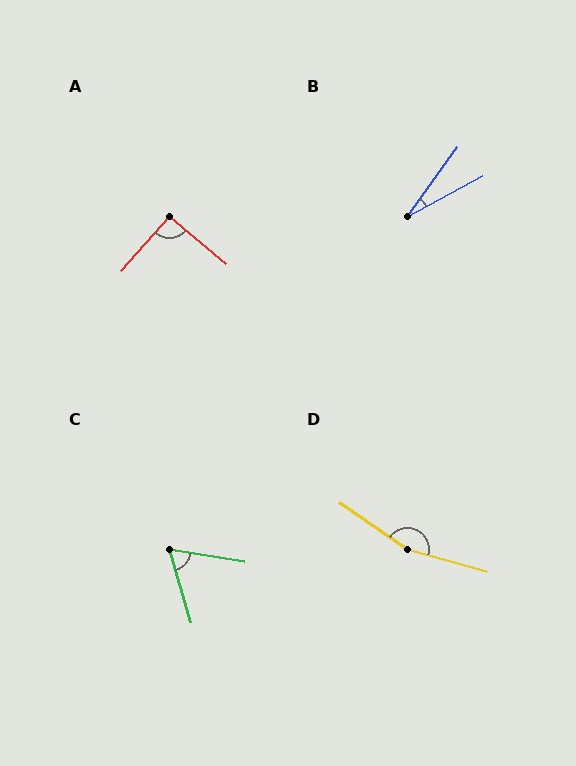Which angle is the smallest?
B, at approximately 26 degrees.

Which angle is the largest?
D, at approximately 160 degrees.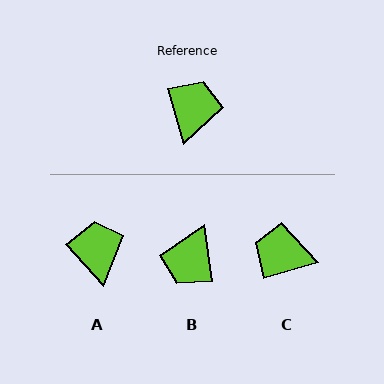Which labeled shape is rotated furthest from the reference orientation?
B, about 173 degrees away.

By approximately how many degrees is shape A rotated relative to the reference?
Approximately 27 degrees counter-clockwise.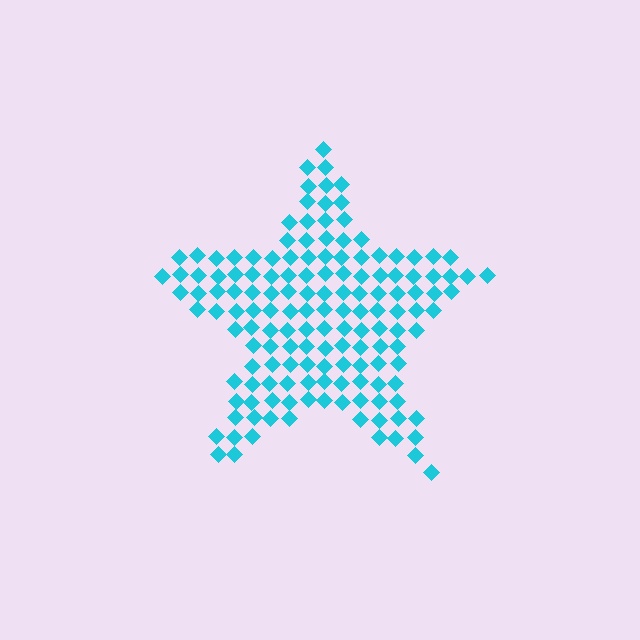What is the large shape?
The large shape is a star.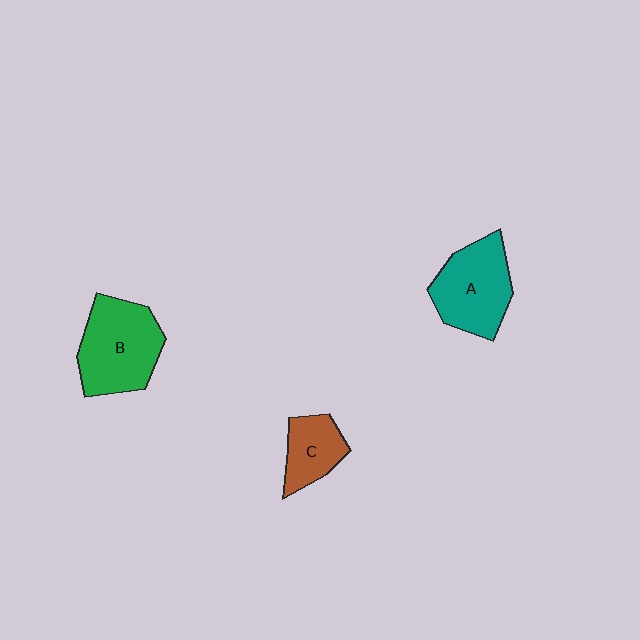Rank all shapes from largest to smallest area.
From largest to smallest: B (green), A (teal), C (brown).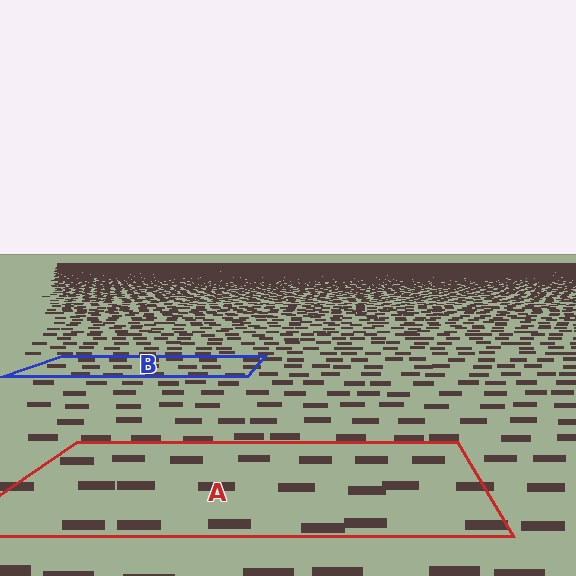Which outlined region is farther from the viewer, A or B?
Region B is farther from the viewer — the texture elements inside it appear smaller and more densely packed.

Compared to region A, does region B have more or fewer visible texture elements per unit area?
Region B has more texture elements per unit area — they are packed more densely because it is farther away.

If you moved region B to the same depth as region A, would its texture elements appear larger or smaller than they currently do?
They would appear larger. At a closer depth, the same texture elements are projected at a bigger on-screen size.